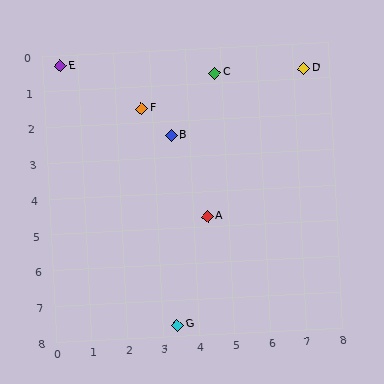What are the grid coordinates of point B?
Point B is at approximately (3.5, 2.4).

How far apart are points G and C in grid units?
Points G and C are about 7.1 grid units apart.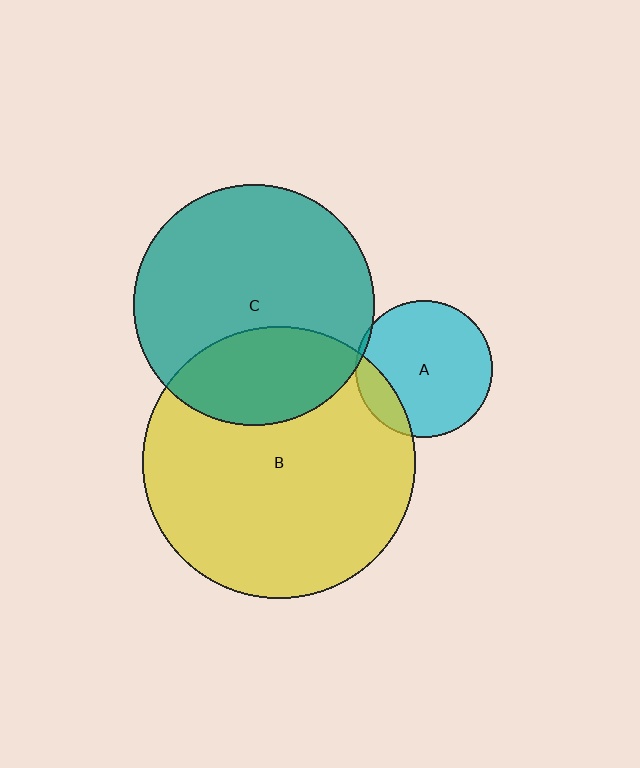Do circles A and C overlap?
Yes.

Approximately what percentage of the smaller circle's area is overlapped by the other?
Approximately 5%.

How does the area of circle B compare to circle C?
Approximately 1.3 times.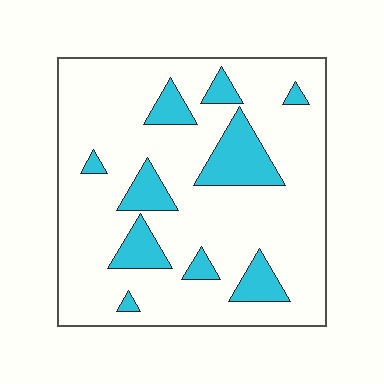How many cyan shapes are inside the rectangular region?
10.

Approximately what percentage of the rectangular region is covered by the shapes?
Approximately 20%.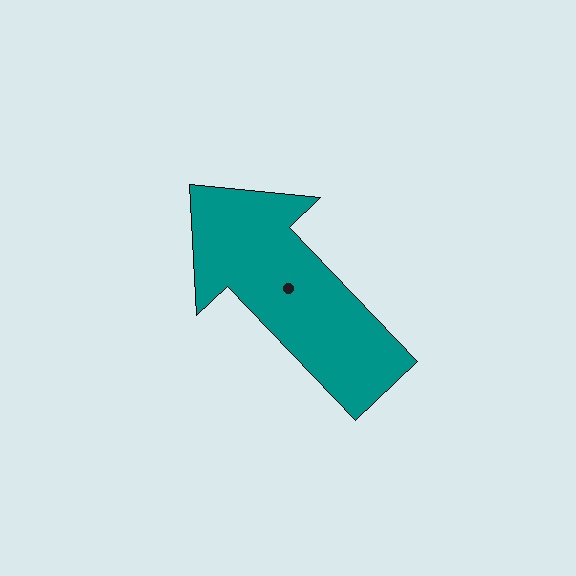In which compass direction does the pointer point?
Northwest.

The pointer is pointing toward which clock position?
Roughly 11 o'clock.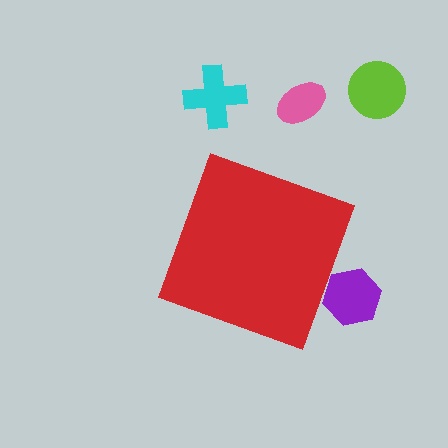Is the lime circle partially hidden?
No, the lime circle is fully visible.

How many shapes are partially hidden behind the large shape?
1 shape is partially hidden.